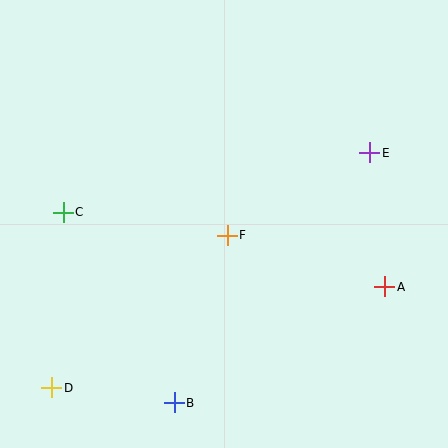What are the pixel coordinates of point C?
Point C is at (63, 212).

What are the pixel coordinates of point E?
Point E is at (370, 153).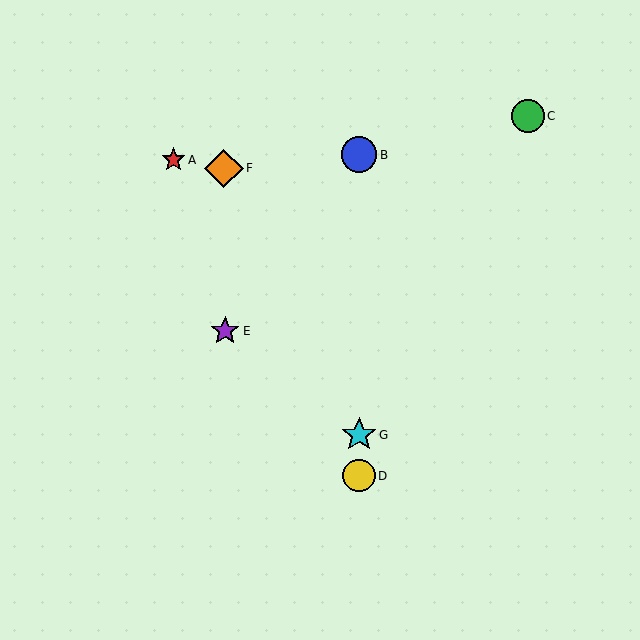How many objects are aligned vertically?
3 objects (B, D, G) are aligned vertically.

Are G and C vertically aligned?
No, G is at x≈359 and C is at x≈528.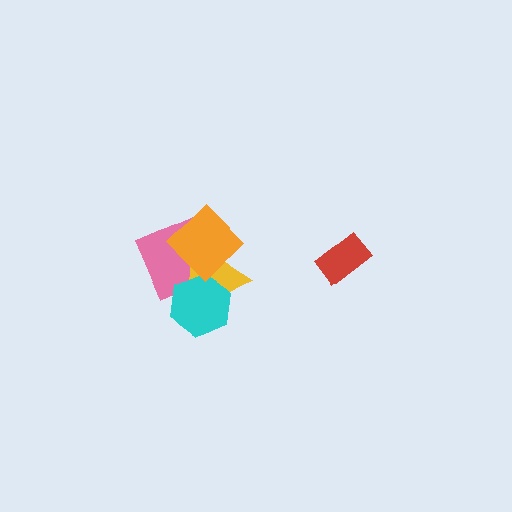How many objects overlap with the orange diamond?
3 objects overlap with the orange diamond.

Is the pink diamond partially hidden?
Yes, it is partially covered by another shape.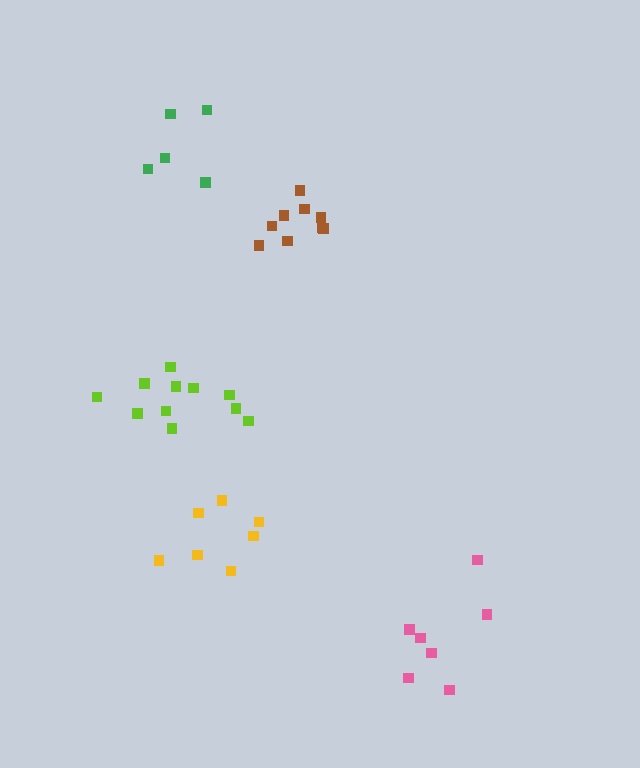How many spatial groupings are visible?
There are 5 spatial groupings.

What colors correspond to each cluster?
The clusters are colored: green, pink, brown, lime, yellow.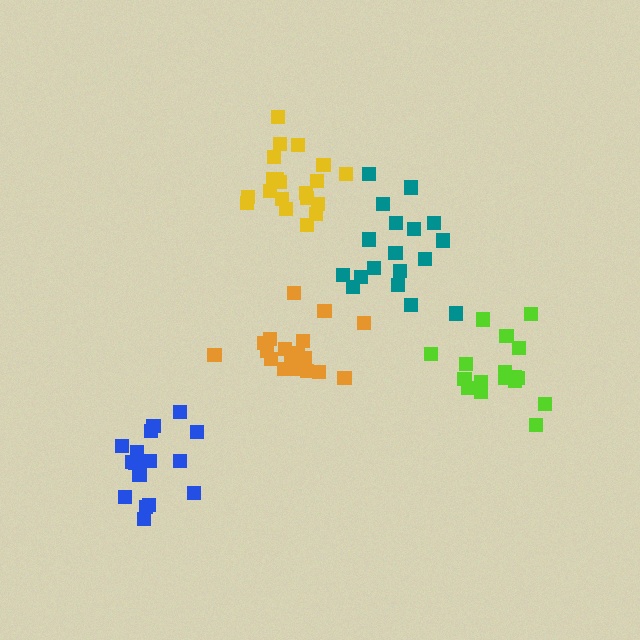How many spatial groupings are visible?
There are 5 spatial groupings.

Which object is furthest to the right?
The lime cluster is rightmost.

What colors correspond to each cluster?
The clusters are colored: lime, yellow, blue, orange, teal.